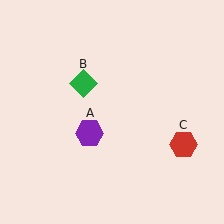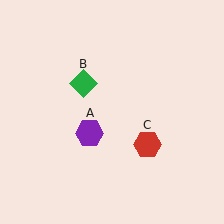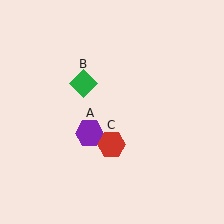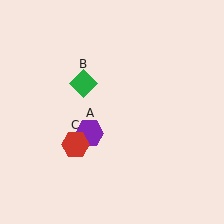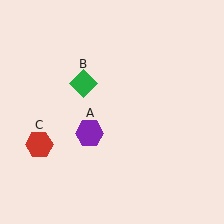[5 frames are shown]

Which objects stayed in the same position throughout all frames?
Purple hexagon (object A) and green diamond (object B) remained stationary.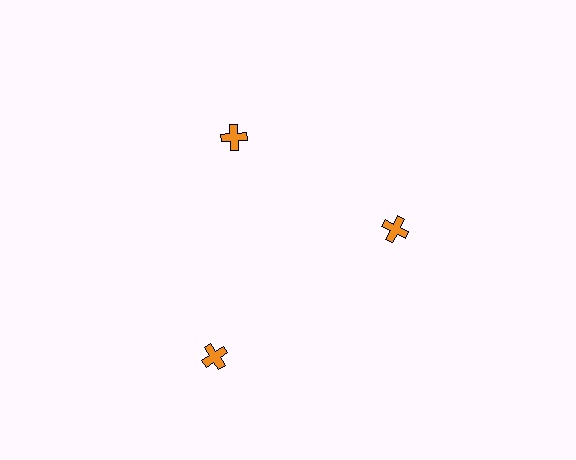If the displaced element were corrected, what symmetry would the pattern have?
It would have 3-fold rotational symmetry — the pattern would map onto itself every 120 degrees.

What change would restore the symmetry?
The symmetry would be restored by moving it inward, back onto the ring so that all 3 crosses sit at equal angles and equal distance from the center.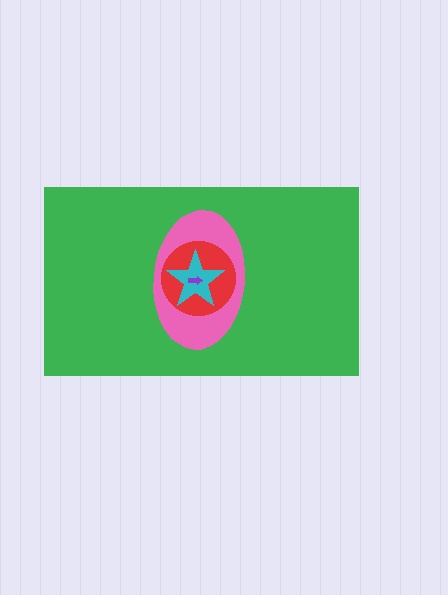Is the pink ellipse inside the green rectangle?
Yes.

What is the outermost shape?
The green rectangle.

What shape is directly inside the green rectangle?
The pink ellipse.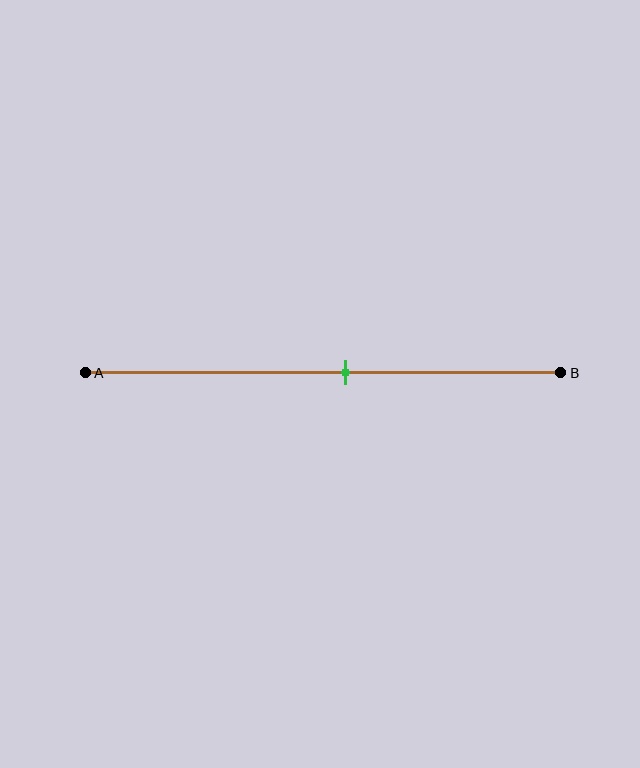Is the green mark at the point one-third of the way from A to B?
No, the mark is at about 55% from A, not at the 33% one-third point.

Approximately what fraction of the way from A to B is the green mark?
The green mark is approximately 55% of the way from A to B.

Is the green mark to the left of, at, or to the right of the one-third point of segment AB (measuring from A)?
The green mark is to the right of the one-third point of segment AB.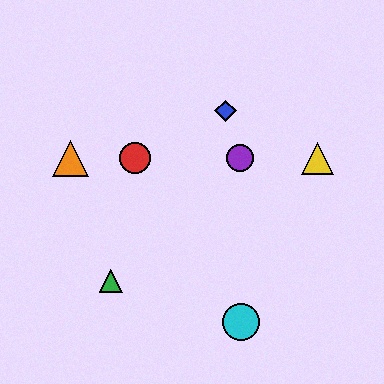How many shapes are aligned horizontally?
4 shapes (the red circle, the yellow triangle, the purple circle, the orange triangle) are aligned horizontally.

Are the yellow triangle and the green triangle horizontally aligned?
No, the yellow triangle is at y≈158 and the green triangle is at y≈281.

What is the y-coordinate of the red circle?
The red circle is at y≈158.